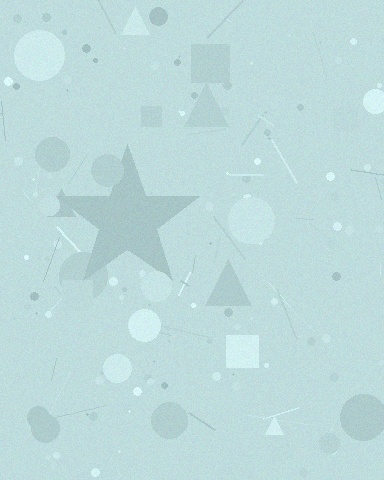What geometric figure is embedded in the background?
A star is embedded in the background.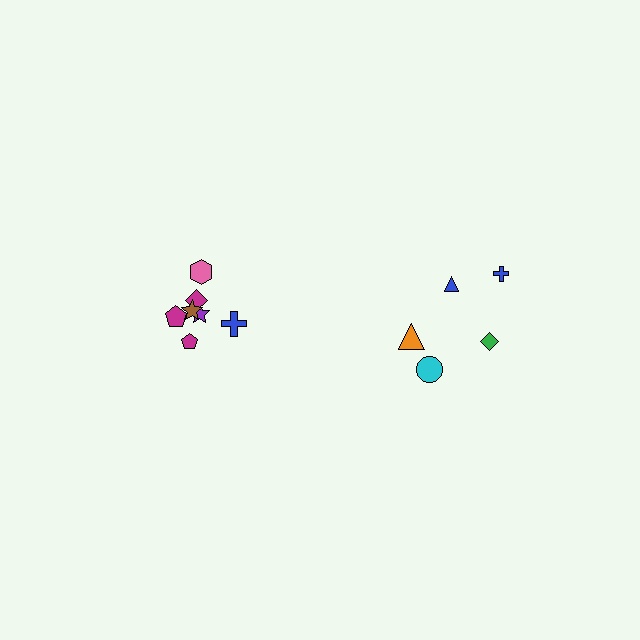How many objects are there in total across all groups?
There are 12 objects.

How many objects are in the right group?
There are 5 objects.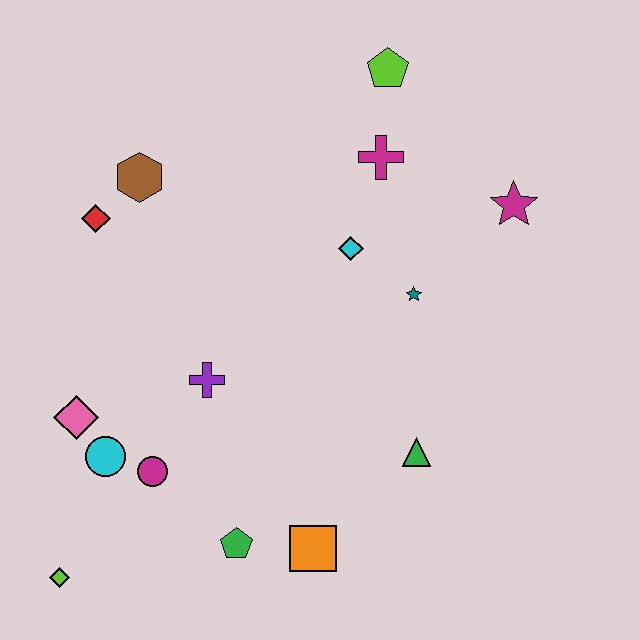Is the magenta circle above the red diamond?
No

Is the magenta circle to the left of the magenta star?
Yes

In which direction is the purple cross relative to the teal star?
The purple cross is to the left of the teal star.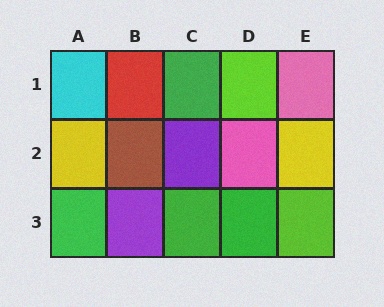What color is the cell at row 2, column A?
Yellow.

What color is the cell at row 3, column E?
Lime.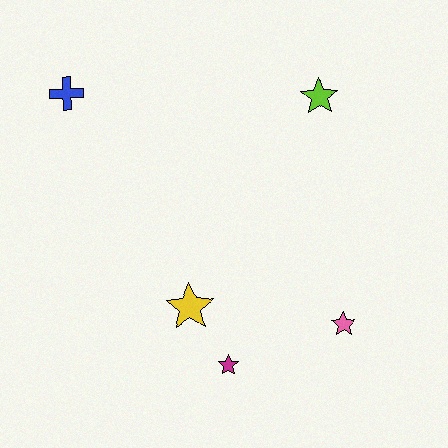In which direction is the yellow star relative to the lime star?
The yellow star is below the lime star.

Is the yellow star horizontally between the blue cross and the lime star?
Yes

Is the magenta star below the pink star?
Yes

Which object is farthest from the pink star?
The blue cross is farthest from the pink star.